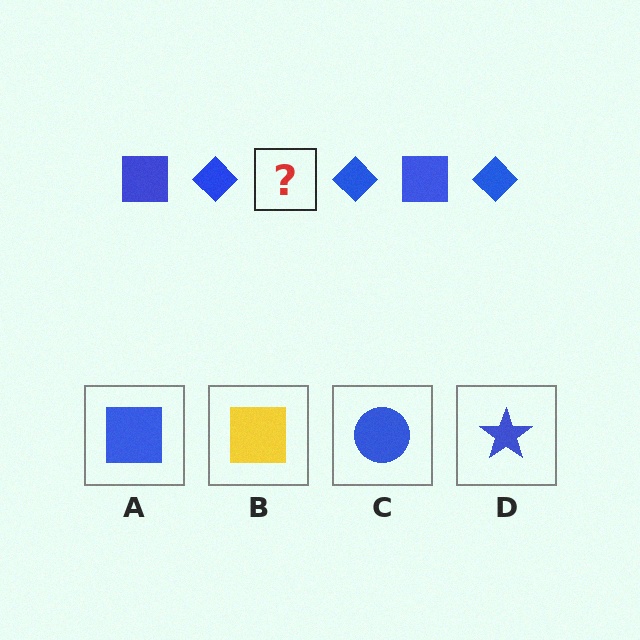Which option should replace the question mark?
Option A.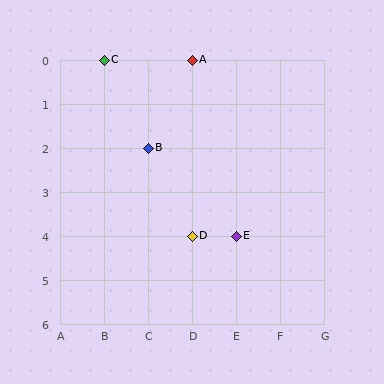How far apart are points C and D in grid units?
Points C and D are 2 columns and 4 rows apart (about 4.5 grid units diagonally).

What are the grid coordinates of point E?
Point E is at grid coordinates (E, 4).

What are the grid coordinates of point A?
Point A is at grid coordinates (D, 0).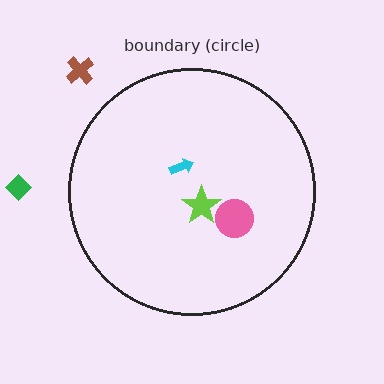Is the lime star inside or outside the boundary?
Inside.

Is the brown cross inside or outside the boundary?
Outside.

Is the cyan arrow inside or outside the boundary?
Inside.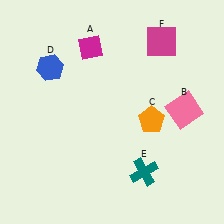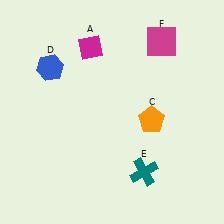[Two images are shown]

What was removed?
The pink square (B) was removed in Image 2.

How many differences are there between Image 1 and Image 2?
There is 1 difference between the two images.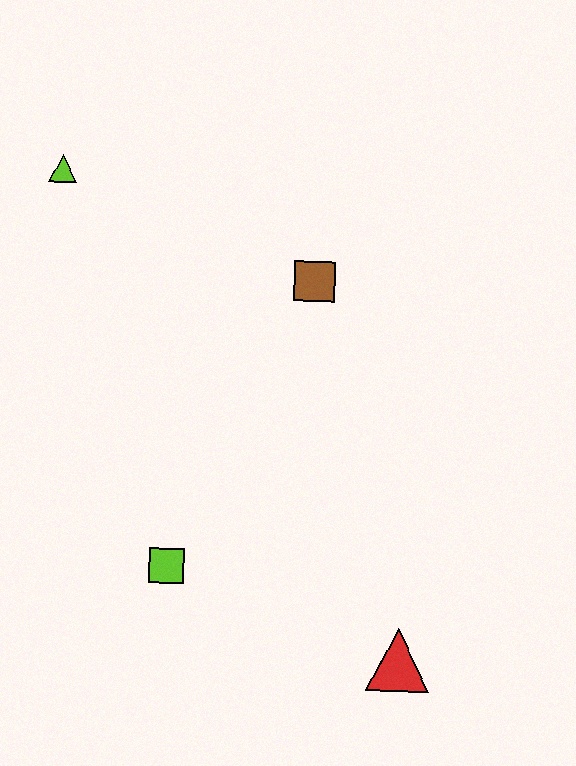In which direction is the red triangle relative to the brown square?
The red triangle is below the brown square.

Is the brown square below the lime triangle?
Yes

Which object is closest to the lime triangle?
The brown square is closest to the lime triangle.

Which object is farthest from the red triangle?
The lime triangle is farthest from the red triangle.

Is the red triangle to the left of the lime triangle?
No